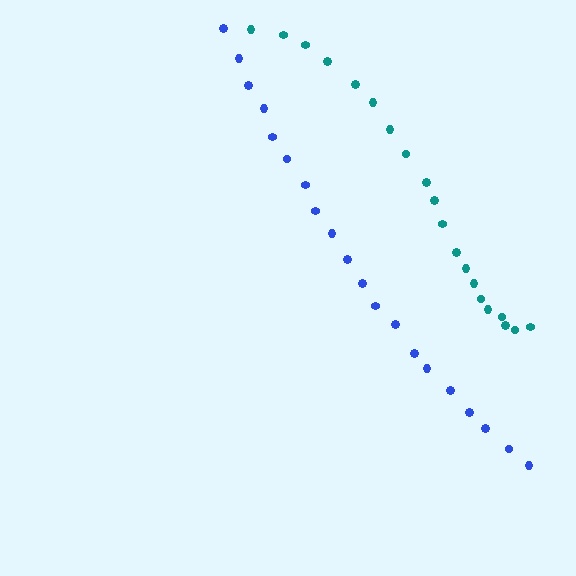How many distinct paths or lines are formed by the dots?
There are 2 distinct paths.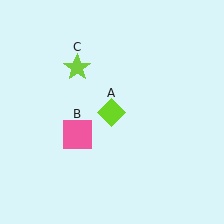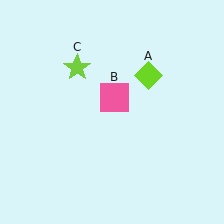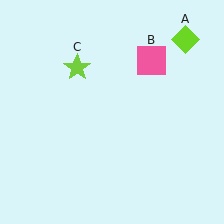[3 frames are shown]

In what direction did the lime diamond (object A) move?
The lime diamond (object A) moved up and to the right.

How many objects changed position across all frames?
2 objects changed position: lime diamond (object A), pink square (object B).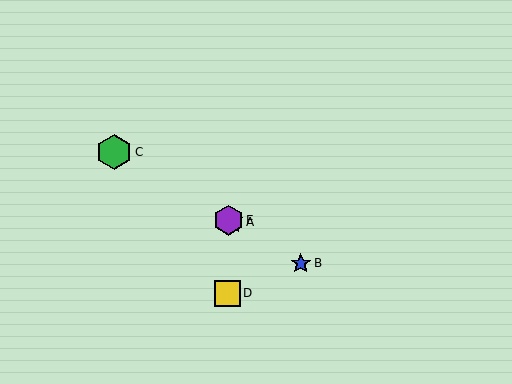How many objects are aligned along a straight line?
4 objects (A, B, C, E) are aligned along a straight line.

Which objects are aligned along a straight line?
Objects A, B, C, E are aligned along a straight line.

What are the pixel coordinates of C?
Object C is at (114, 152).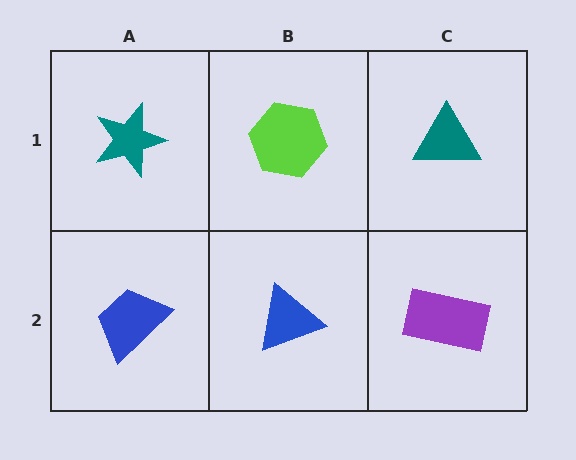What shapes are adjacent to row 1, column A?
A blue trapezoid (row 2, column A), a lime hexagon (row 1, column B).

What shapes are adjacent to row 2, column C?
A teal triangle (row 1, column C), a blue triangle (row 2, column B).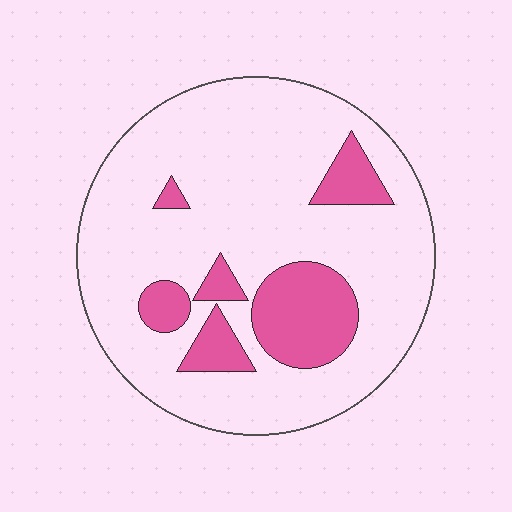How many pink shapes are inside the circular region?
6.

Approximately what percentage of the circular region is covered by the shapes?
Approximately 20%.